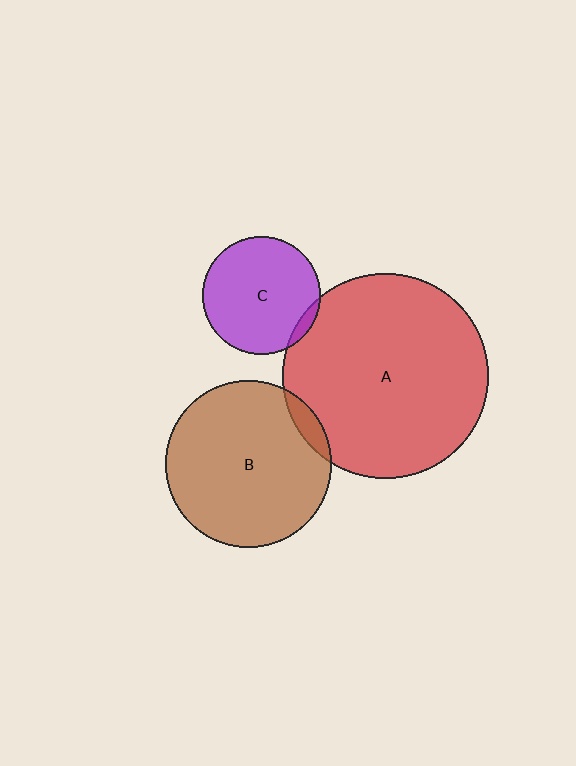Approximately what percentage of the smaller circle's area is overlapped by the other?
Approximately 5%.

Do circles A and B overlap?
Yes.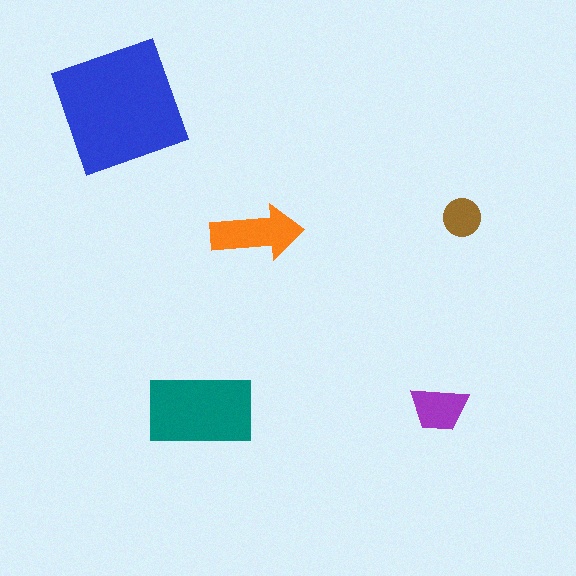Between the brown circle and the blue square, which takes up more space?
The blue square.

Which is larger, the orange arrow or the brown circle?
The orange arrow.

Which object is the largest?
The blue square.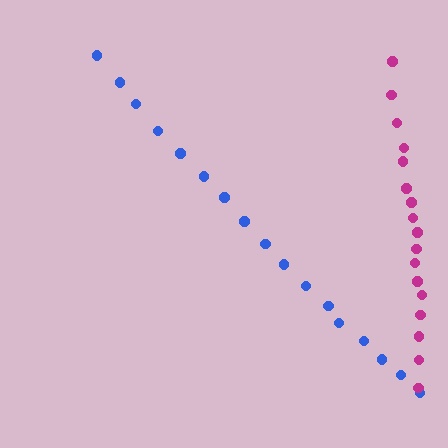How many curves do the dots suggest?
There are 2 distinct paths.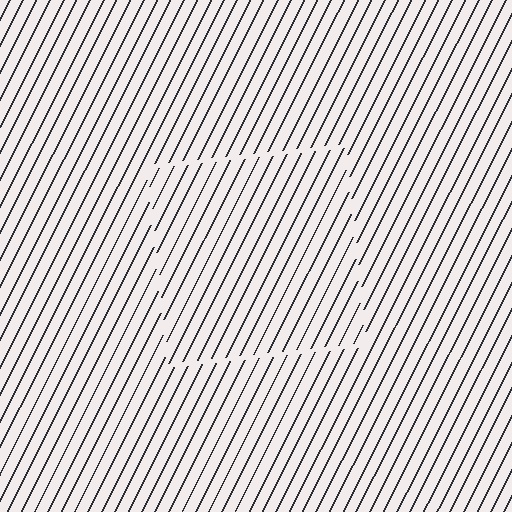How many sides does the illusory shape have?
4 sides — the line-ends trace a square.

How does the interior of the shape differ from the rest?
The interior of the shape contains the same grating, shifted by half a period — the contour is defined by the phase discontinuity where line-ends from the inner and outer gratings abut.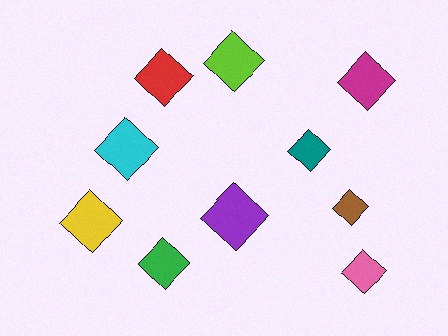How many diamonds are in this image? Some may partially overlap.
There are 10 diamonds.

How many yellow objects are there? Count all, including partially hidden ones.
There is 1 yellow object.